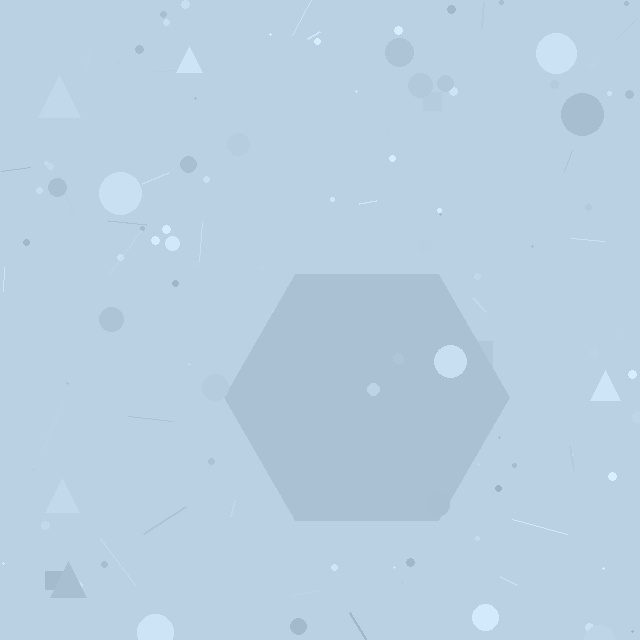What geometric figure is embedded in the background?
A hexagon is embedded in the background.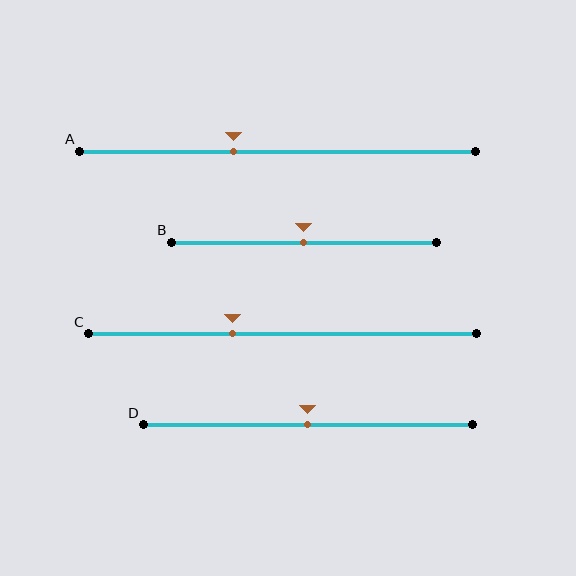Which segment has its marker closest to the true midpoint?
Segment B has its marker closest to the true midpoint.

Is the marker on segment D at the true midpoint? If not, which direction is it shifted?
Yes, the marker on segment D is at the true midpoint.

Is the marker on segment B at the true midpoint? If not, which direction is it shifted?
Yes, the marker on segment B is at the true midpoint.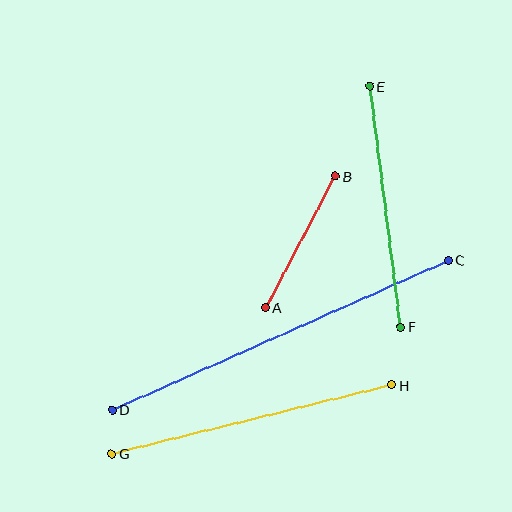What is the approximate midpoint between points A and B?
The midpoint is at approximately (300, 242) pixels.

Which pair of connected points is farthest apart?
Points C and D are farthest apart.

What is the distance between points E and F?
The distance is approximately 242 pixels.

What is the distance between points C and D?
The distance is approximately 368 pixels.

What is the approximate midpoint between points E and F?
The midpoint is at approximately (385, 206) pixels.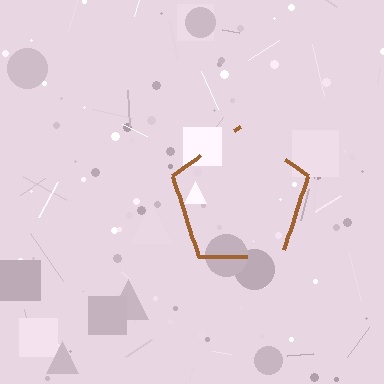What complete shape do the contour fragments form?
The contour fragments form a pentagon.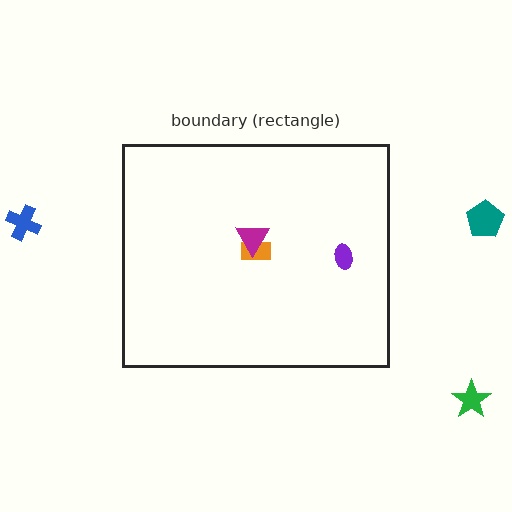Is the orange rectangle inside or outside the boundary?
Inside.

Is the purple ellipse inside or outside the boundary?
Inside.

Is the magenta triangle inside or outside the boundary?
Inside.